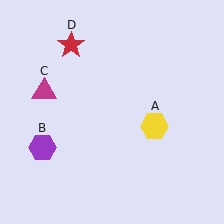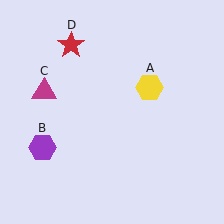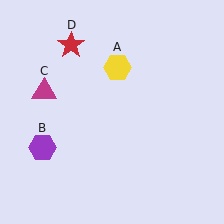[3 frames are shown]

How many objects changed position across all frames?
1 object changed position: yellow hexagon (object A).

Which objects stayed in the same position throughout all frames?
Purple hexagon (object B) and magenta triangle (object C) and red star (object D) remained stationary.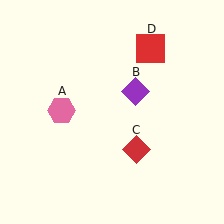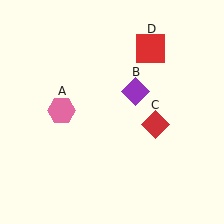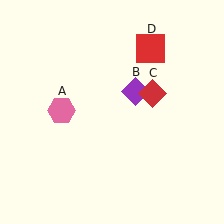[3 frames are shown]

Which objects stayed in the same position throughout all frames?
Pink hexagon (object A) and purple diamond (object B) and red square (object D) remained stationary.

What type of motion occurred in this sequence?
The red diamond (object C) rotated counterclockwise around the center of the scene.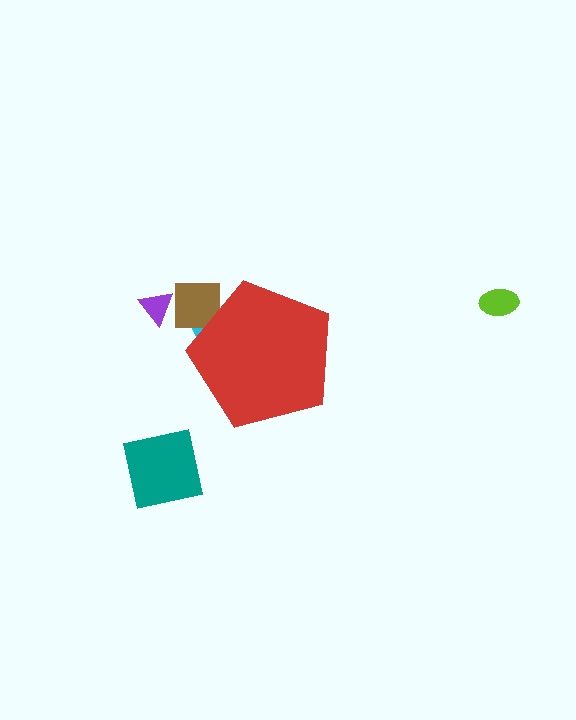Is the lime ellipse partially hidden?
No, the lime ellipse is fully visible.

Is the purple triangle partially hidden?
No, the purple triangle is fully visible.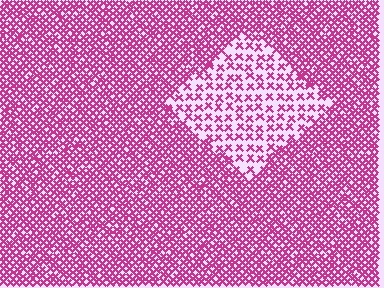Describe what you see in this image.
The image contains small magenta elements arranged at two different densities. A diamond-shaped region is visible where the elements are less densely packed than the surrounding area.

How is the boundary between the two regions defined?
The boundary is defined by a change in element density (approximately 2.4x ratio). All elements are the same color, size, and shape.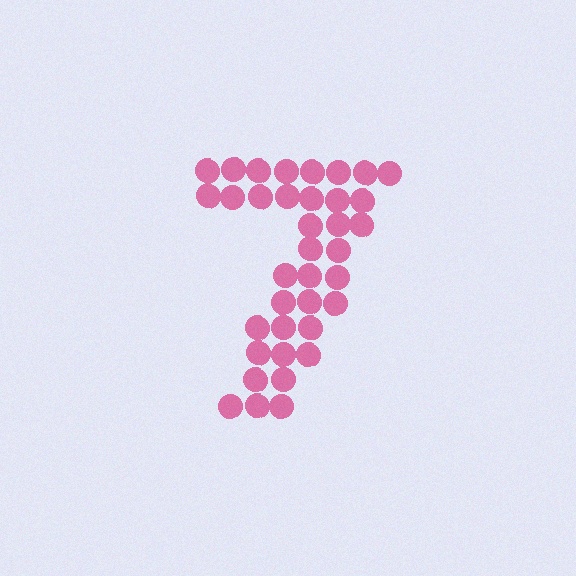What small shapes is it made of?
It is made of small circles.